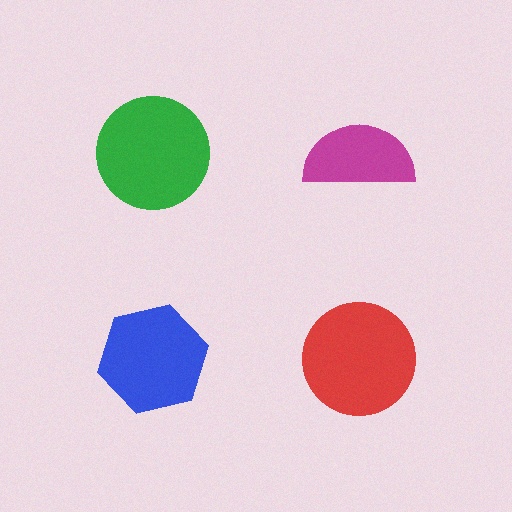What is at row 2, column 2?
A red circle.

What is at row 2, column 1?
A blue hexagon.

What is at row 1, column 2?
A magenta semicircle.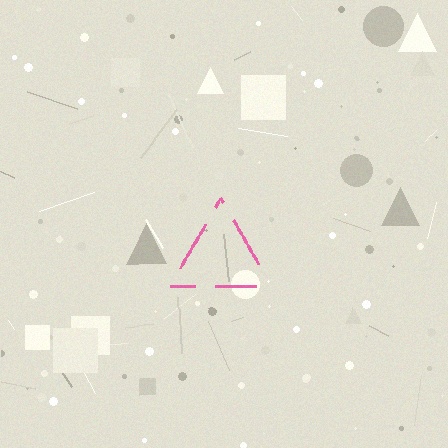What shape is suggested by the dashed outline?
The dashed outline suggests a triangle.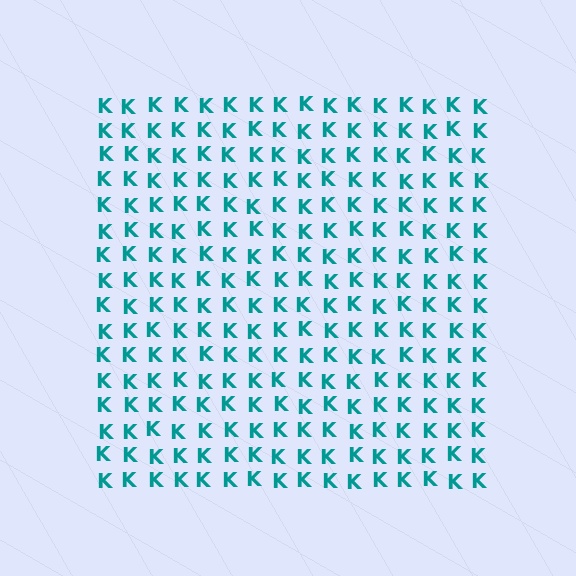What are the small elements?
The small elements are letter K's.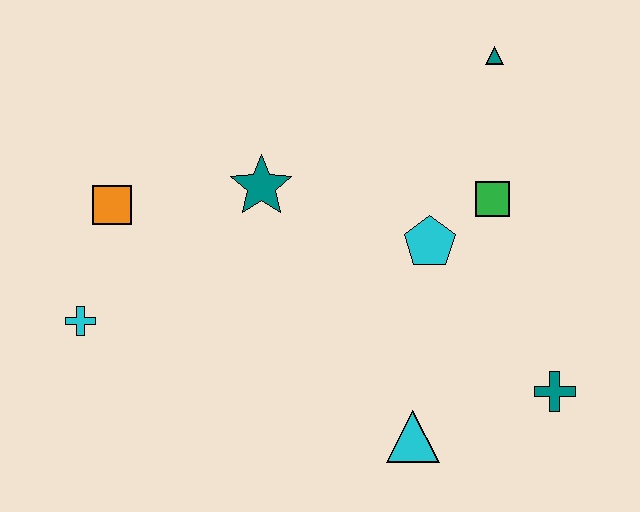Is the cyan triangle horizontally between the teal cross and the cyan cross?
Yes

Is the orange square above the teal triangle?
No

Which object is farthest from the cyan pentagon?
The cyan cross is farthest from the cyan pentagon.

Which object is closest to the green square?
The cyan pentagon is closest to the green square.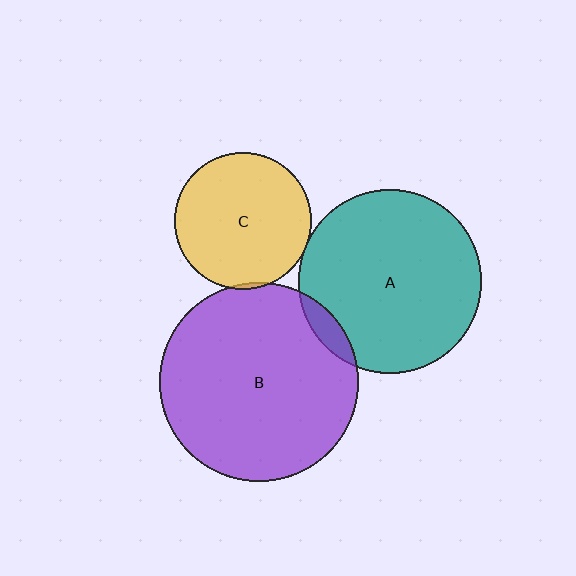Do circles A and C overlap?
Yes.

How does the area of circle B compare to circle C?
Approximately 2.1 times.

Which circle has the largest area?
Circle B (purple).